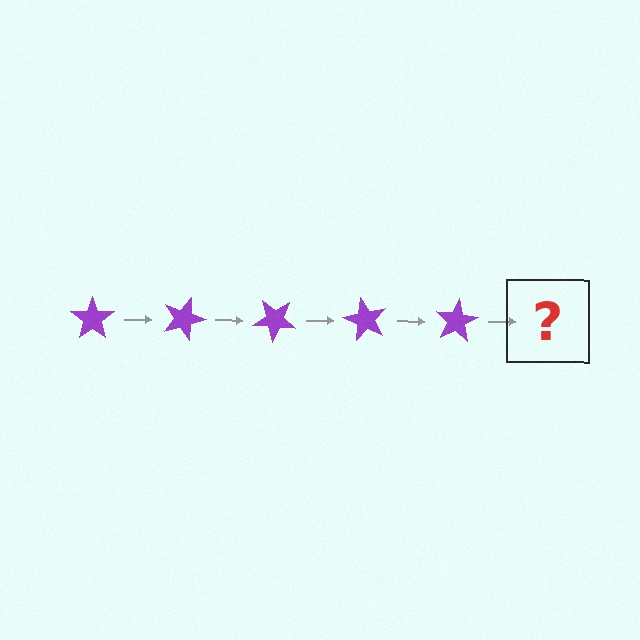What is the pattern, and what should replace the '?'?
The pattern is that the star rotates 20 degrees each step. The '?' should be a purple star rotated 100 degrees.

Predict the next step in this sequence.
The next step is a purple star rotated 100 degrees.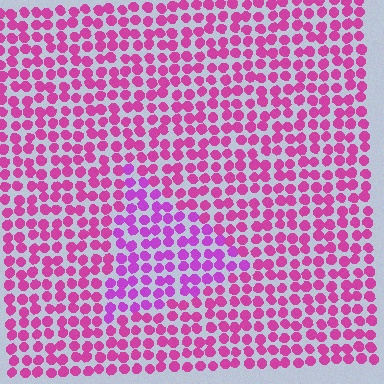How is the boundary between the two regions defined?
The boundary is defined purely by a slight shift in hue (about 25 degrees). Spacing, size, and orientation are identical on both sides.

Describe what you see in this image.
The image is filled with small magenta elements in a uniform arrangement. A triangle-shaped region is visible where the elements are tinted to a slightly different hue, forming a subtle color boundary.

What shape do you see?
I see a triangle.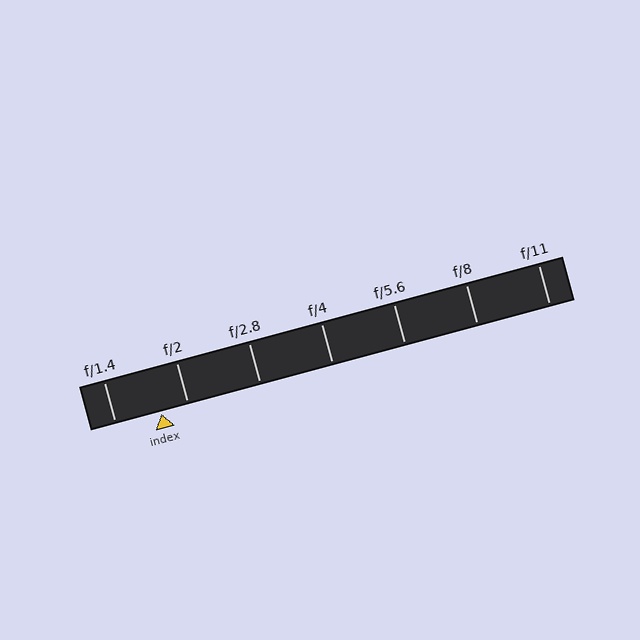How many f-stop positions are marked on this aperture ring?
There are 7 f-stop positions marked.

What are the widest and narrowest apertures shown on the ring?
The widest aperture shown is f/1.4 and the narrowest is f/11.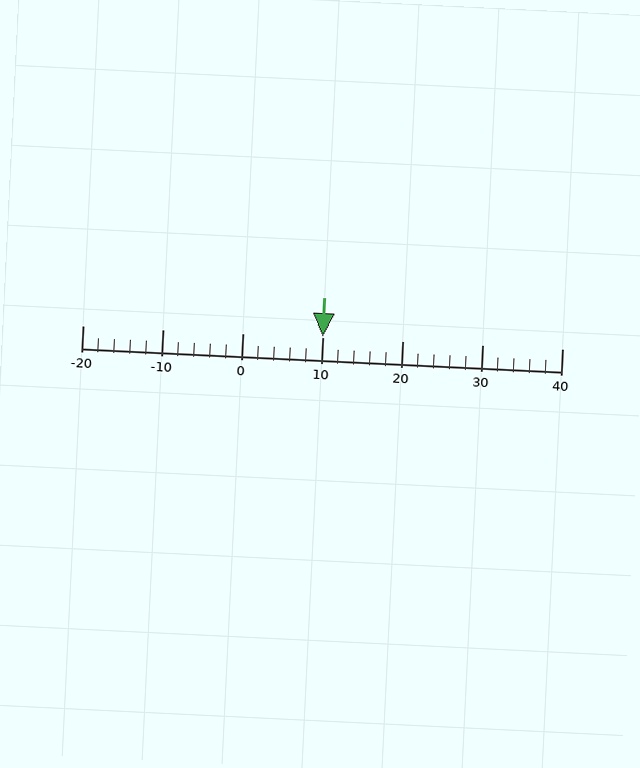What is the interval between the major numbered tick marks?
The major tick marks are spaced 10 units apart.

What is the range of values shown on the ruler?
The ruler shows values from -20 to 40.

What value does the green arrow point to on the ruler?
The green arrow points to approximately 10.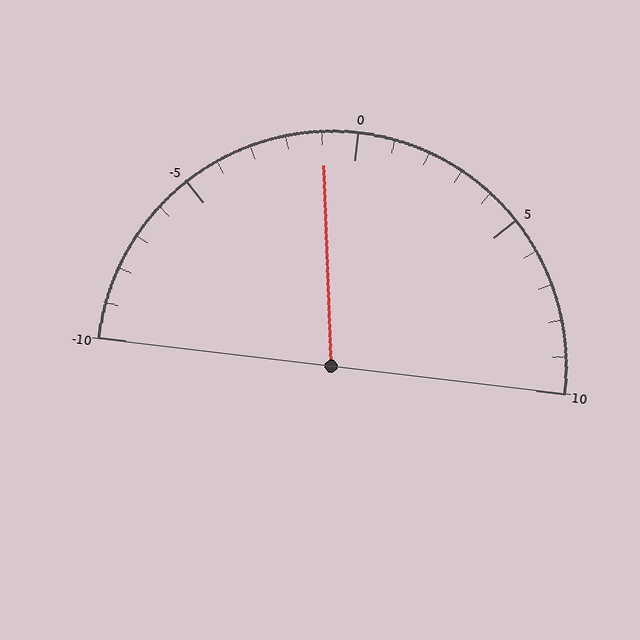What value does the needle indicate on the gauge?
The needle indicates approximately -1.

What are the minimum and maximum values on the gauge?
The gauge ranges from -10 to 10.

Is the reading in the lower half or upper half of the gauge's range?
The reading is in the lower half of the range (-10 to 10).